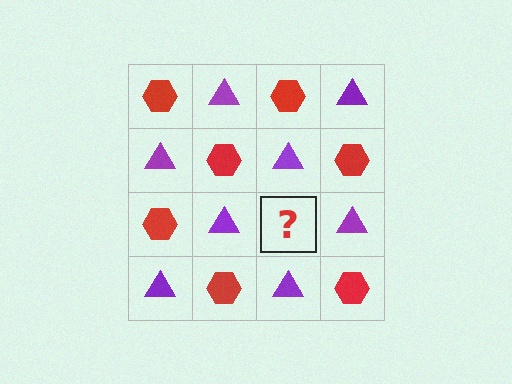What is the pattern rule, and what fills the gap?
The rule is that it alternates red hexagon and purple triangle in a checkerboard pattern. The gap should be filled with a red hexagon.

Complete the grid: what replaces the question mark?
The question mark should be replaced with a red hexagon.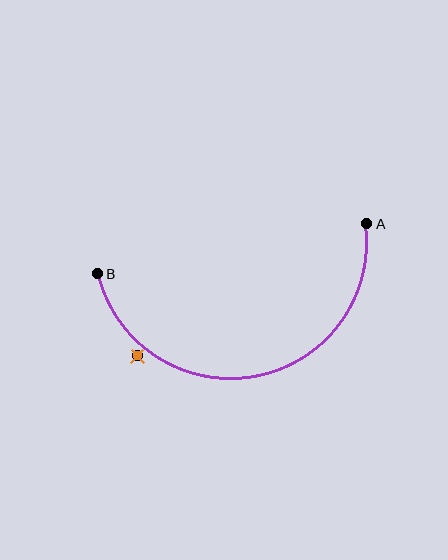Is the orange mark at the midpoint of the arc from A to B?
No — the orange mark does not lie on the arc at all. It sits slightly outside the curve.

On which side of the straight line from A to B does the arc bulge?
The arc bulges below the straight line connecting A and B.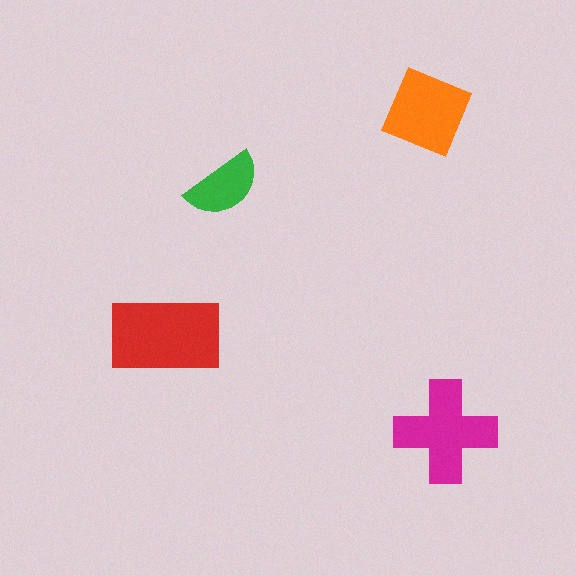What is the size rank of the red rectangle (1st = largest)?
1st.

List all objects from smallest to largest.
The green semicircle, the orange square, the magenta cross, the red rectangle.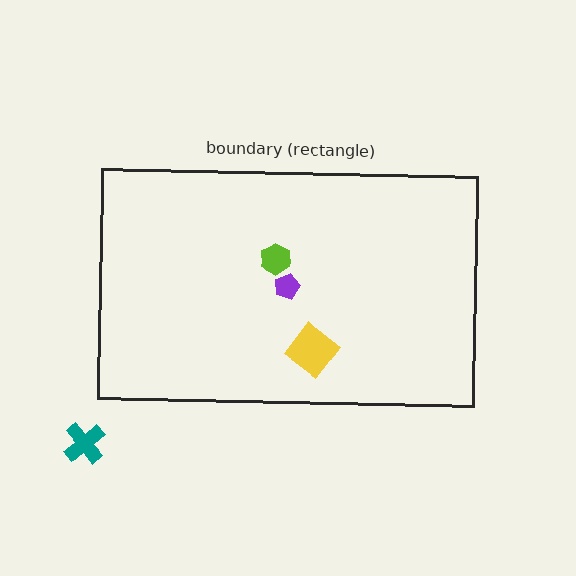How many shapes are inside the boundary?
3 inside, 1 outside.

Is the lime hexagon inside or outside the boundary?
Inside.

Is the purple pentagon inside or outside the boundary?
Inside.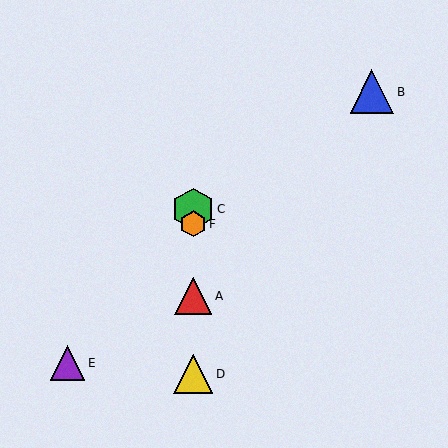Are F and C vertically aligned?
Yes, both are at x≈193.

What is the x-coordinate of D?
Object D is at x≈193.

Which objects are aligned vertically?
Objects A, C, D, F are aligned vertically.